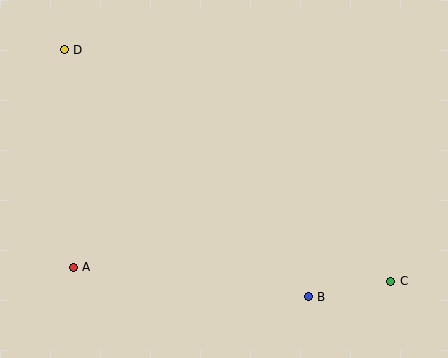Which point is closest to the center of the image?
Point B at (308, 297) is closest to the center.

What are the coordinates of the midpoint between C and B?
The midpoint between C and B is at (350, 289).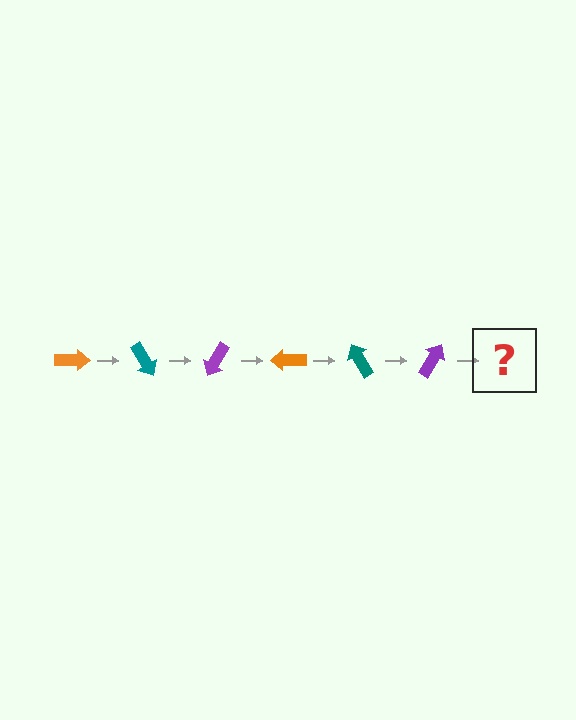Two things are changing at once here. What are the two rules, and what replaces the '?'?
The two rules are that it rotates 60 degrees each step and the color cycles through orange, teal, and purple. The '?' should be an orange arrow, rotated 360 degrees from the start.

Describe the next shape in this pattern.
It should be an orange arrow, rotated 360 degrees from the start.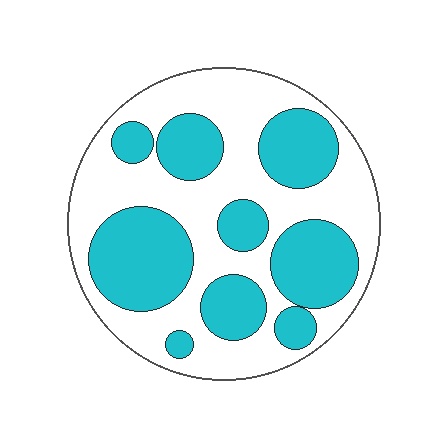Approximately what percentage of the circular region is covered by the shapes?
Approximately 45%.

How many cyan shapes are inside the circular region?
9.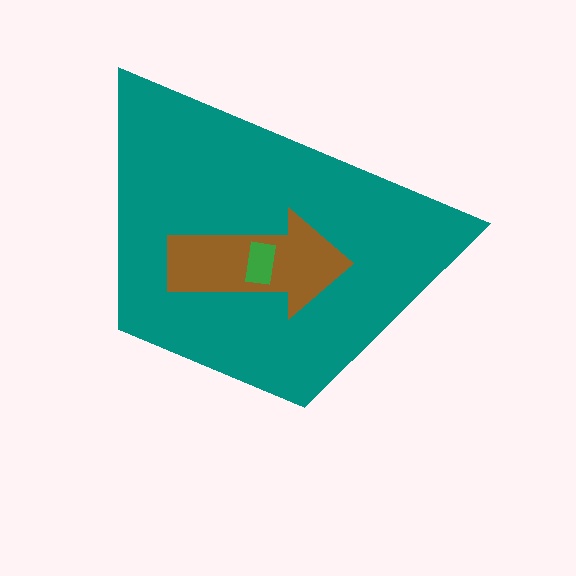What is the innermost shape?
The green rectangle.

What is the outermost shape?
The teal trapezoid.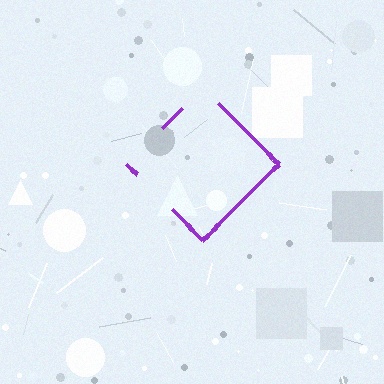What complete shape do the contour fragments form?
The contour fragments form a diamond.